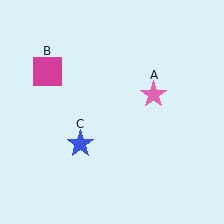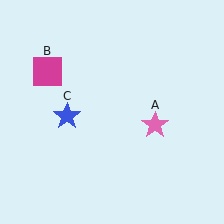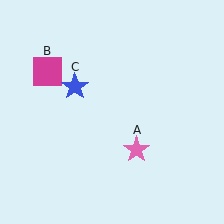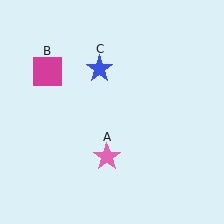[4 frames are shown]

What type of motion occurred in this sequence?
The pink star (object A), blue star (object C) rotated clockwise around the center of the scene.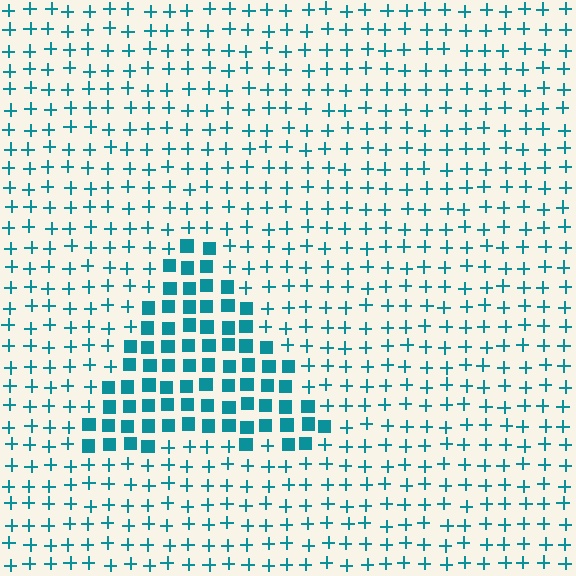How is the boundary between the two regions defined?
The boundary is defined by a change in element shape: squares inside vs. plus signs outside. All elements share the same color and spacing.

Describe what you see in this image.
The image is filled with small teal elements arranged in a uniform grid. A triangle-shaped region contains squares, while the surrounding area contains plus signs. The boundary is defined purely by the change in element shape.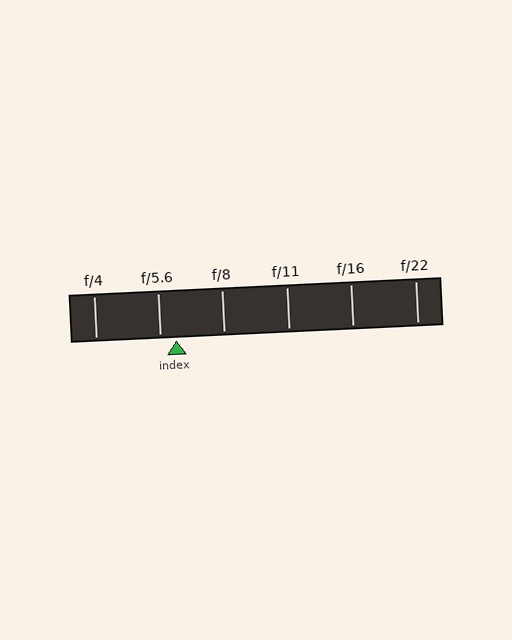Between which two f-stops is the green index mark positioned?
The index mark is between f/5.6 and f/8.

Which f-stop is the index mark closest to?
The index mark is closest to f/5.6.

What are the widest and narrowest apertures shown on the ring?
The widest aperture shown is f/4 and the narrowest is f/22.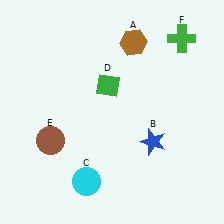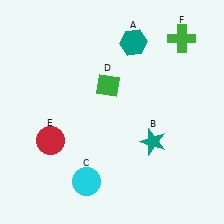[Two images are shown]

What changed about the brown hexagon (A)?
In Image 1, A is brown. In Image 2, it changed to teal.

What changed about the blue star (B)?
In Image 1, B is blue. In Image 2, it changed to teal.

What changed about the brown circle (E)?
In Image 1, E is brown. In Image 2, it changed to red.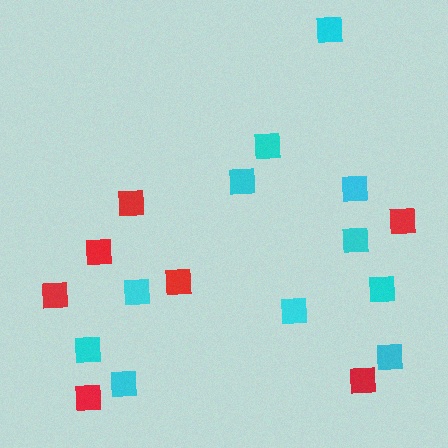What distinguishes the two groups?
There are 2 groups: one group of red squares (7) and one group of cyan squares (11).